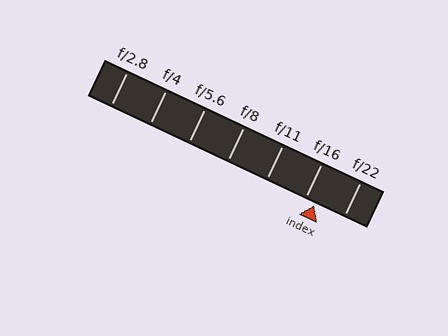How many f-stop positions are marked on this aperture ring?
There are 7 f-stop positions marked.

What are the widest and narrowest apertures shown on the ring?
The widest aperture shown is f/2.8 and the narrowest is f/22.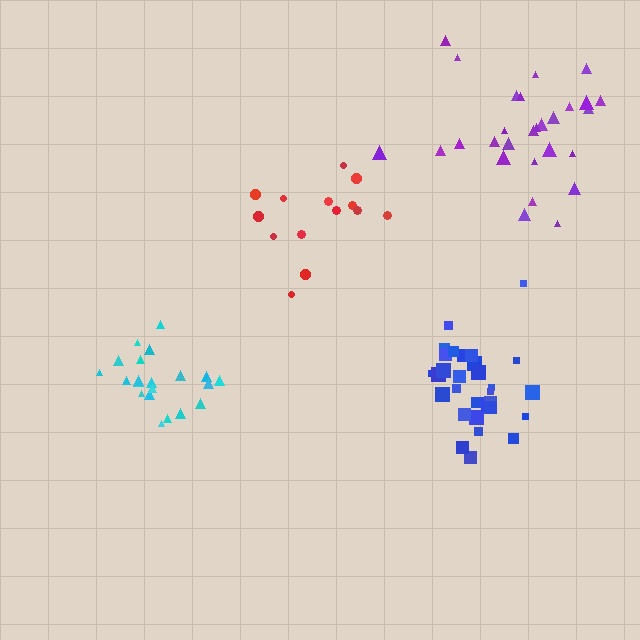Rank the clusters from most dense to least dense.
blue, cyan, red, purple.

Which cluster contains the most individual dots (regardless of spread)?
Blue (31).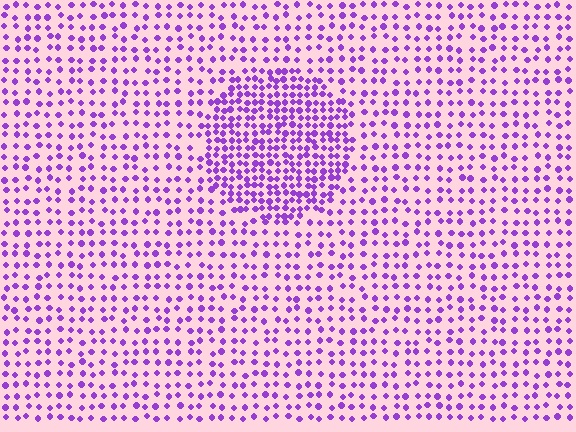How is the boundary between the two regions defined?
The boundary is defined by a change in element density (approximately 2.0x ratio). All elements are the same color, size, and shape.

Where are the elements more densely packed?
The elements are more densely packed inside the circle boundary.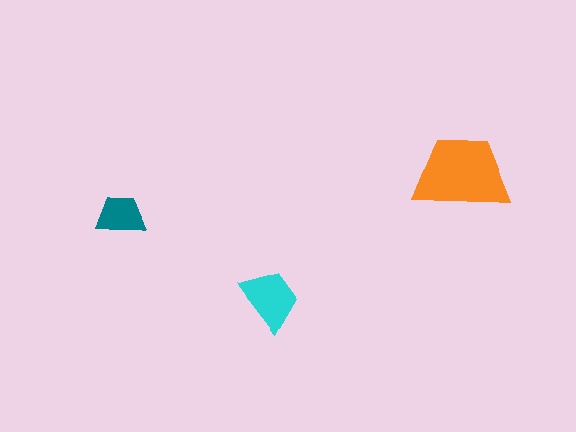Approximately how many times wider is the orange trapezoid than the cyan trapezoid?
About 1.5 times wider.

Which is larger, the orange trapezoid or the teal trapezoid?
The orange one.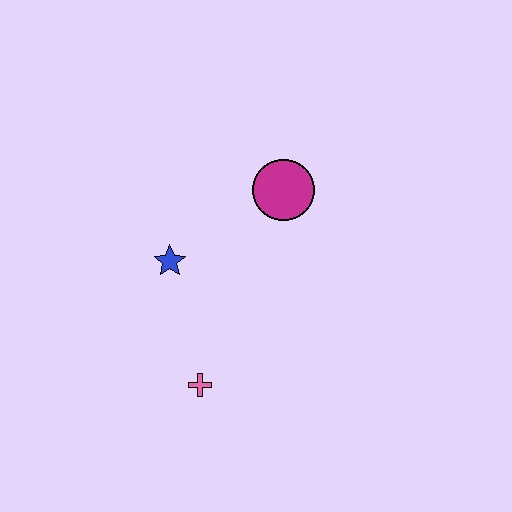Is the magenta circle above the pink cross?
Yes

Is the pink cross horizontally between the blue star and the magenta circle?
Yes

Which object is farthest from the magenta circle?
The pink cross is farthest from the magenta circle.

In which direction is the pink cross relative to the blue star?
The pink cross is below the blue star.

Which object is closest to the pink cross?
The blue star is closest to the pink cross.